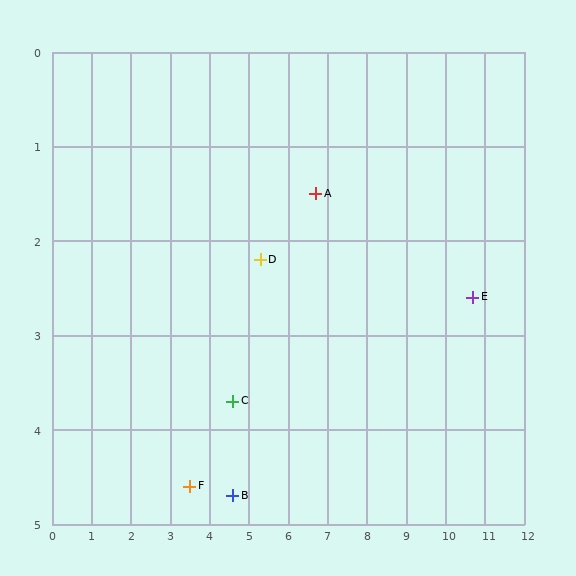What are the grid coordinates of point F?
Point F is at approximately (3.5, 4.6).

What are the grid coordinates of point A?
Point A is at approximately (6.7, 1.5).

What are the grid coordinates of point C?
Point C is at approximately (4.6, 3.7).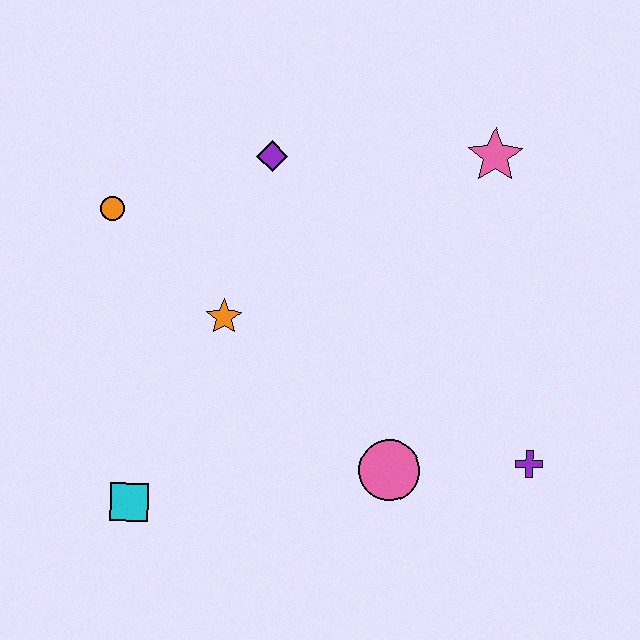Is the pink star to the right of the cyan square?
Yes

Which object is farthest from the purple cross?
The orange circle is farthest from the purple cross.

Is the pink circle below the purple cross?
Yes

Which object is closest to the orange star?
The orange circle is closest to the orange star.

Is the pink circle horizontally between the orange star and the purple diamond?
No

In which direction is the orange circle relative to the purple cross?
The orange circle is to the left of the purple cross.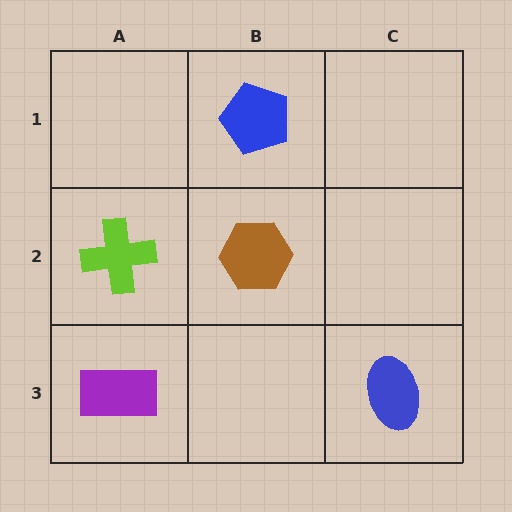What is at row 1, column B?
A blue pentagon.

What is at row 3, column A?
A purple rectangle.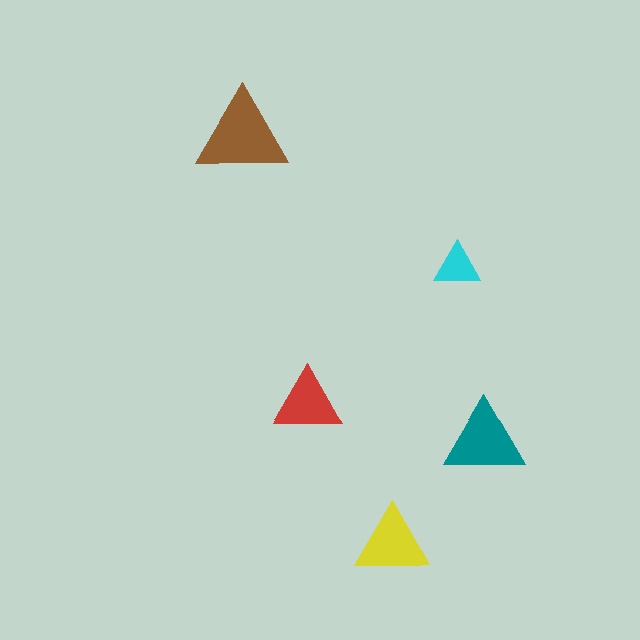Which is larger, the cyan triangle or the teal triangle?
The teal one.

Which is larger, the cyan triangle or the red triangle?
The red one.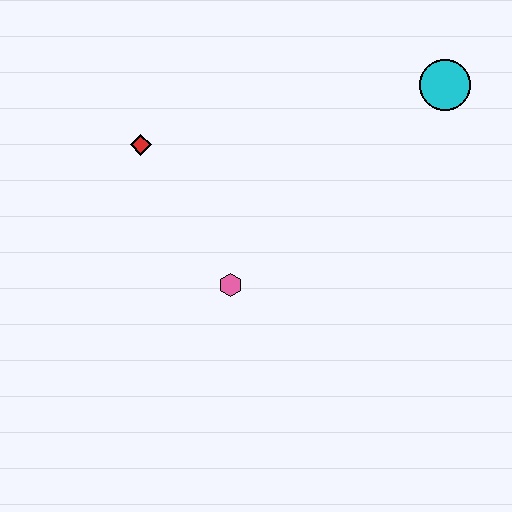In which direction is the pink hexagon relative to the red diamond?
The pink hexagon is below the red diamond.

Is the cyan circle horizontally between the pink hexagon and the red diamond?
No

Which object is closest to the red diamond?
The pink hexagon is closest to the red diamond.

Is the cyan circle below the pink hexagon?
No